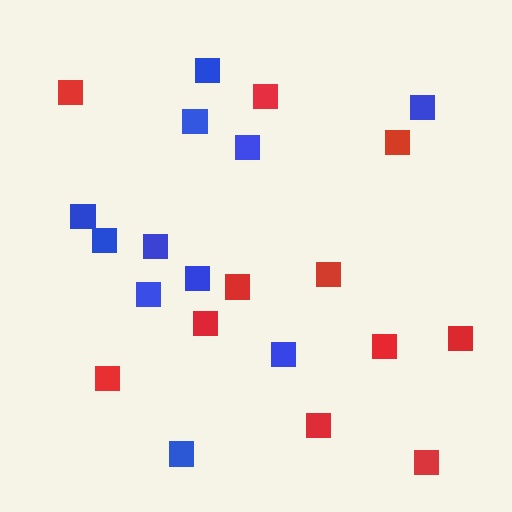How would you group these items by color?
There are 2 groups: one group of blue squares (11) and one group of red squares (11).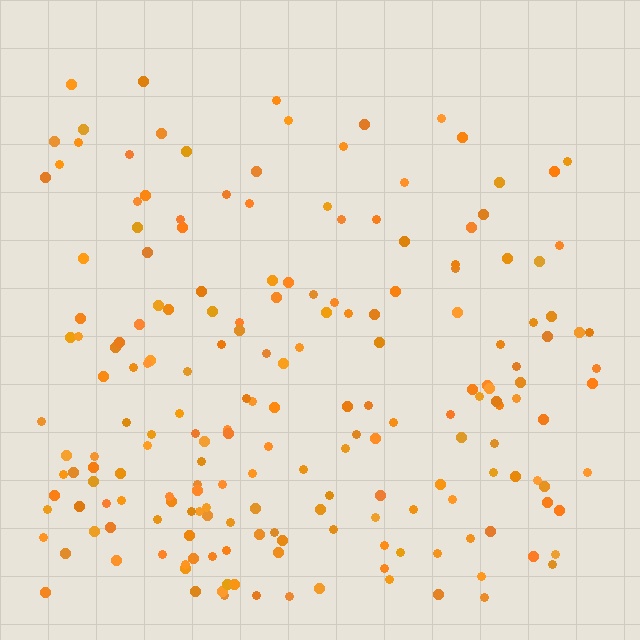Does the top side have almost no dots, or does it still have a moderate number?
Still a moderate number, just noticeably fewer than the bottom.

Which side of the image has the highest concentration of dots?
The bottom.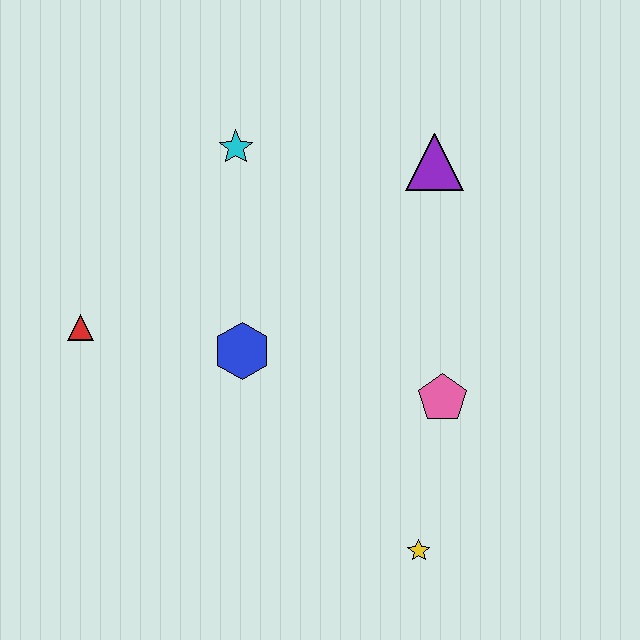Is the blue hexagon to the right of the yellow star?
No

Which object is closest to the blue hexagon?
The red triangle is closest to the blue hexagon.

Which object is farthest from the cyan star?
The yellow star is farthest from the cyan star.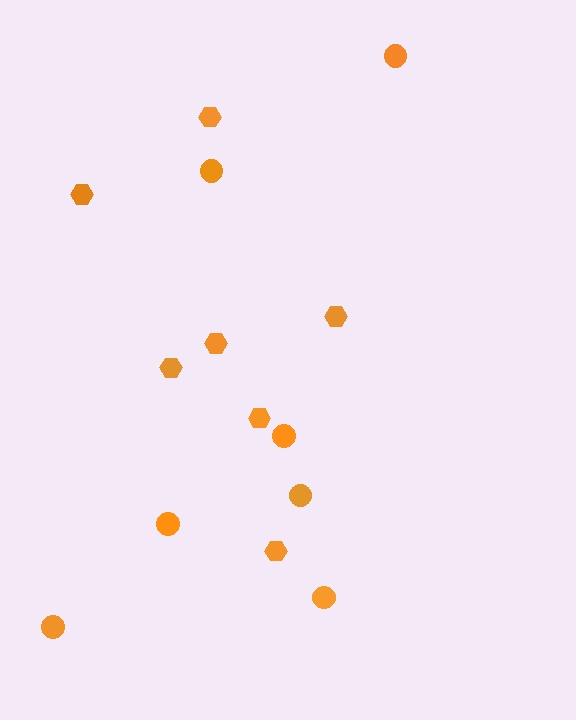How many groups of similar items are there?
There are 2 groups: one group of circles (7) and one group of hexagons (7).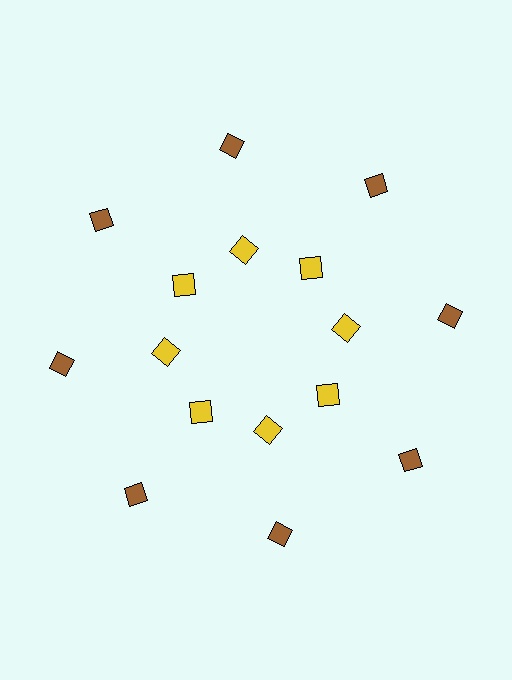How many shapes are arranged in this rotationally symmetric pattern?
There are 16 shapes, arranged in 8 groups of 2.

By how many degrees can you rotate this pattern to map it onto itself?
The pattern maps onto itself every 45 degrees of rotation.